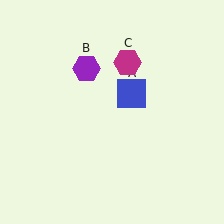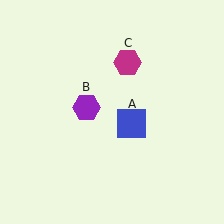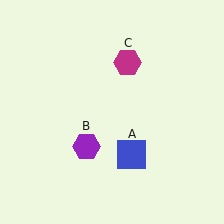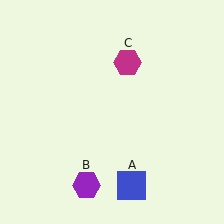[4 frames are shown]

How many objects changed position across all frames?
2 objects changed position: blue square (object A), purple hexagon (object B).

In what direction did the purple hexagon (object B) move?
The purple hexagon (object B) moved down.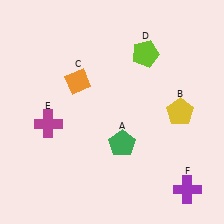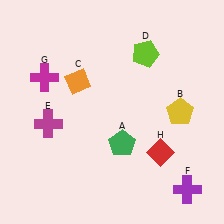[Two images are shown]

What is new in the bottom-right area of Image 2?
A red diamond (H) was added in the bottom-right area of Image 2.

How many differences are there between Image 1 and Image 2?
There are 2 differences between the two images.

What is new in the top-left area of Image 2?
A magenta cross (G) was added in the top-left area of Image 2.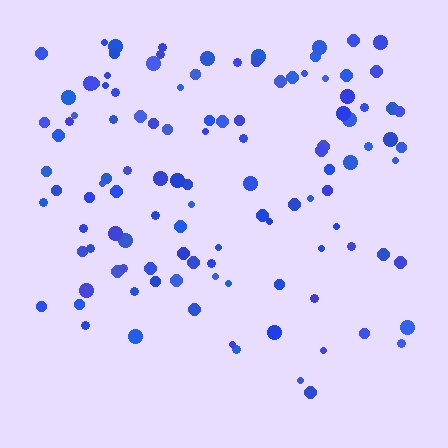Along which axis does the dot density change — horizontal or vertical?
Vertical.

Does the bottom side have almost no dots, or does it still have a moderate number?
Still a moderate number, just noticeably fewer than the top.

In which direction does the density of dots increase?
From bottom to top, with the top side densest.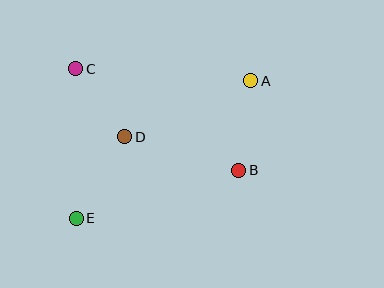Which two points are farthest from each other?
Points A and E are farthest from each other.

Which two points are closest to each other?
Points C and D are closest to each other.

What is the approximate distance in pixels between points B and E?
The distance between B and E is approximately 169 pixels.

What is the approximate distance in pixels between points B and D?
The distance between B and D is approximately 119 pixels.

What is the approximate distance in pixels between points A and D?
The distance between A and D is approximately 138 pixels.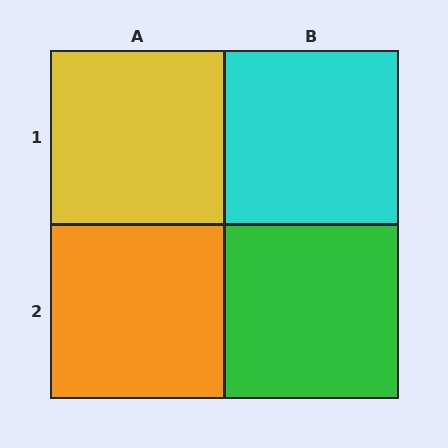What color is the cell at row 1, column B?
Cyan.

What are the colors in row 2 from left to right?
Orange, green.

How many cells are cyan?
1 cell is cyan.